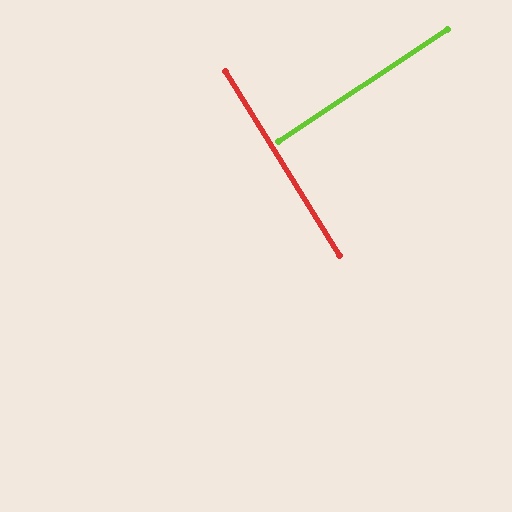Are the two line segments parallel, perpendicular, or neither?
Perpendicular — they meet at approximately 88°.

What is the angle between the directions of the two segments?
Approximately 88 degrees.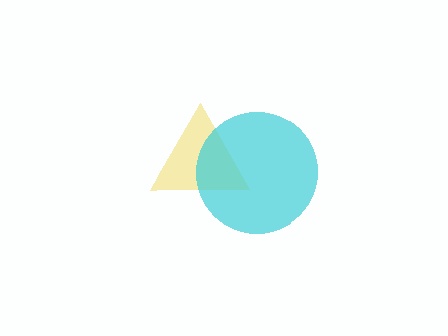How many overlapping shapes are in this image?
There are 2 overlapping shapes in the image.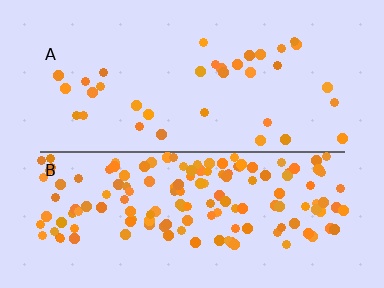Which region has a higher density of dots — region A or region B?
B (the bottom).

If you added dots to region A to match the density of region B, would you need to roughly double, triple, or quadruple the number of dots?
Approximately quadruple.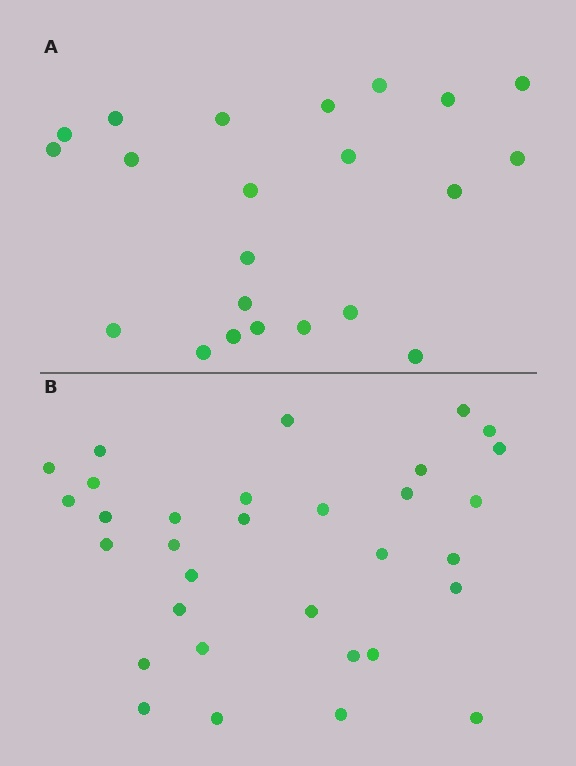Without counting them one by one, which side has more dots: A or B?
Region B (the bottom region) has more dots.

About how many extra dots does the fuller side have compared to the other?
Region B has roughly 10 or so more dots than region A.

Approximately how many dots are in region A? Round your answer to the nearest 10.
About 20 dots. (The exact count is 22, which rounds to 20.)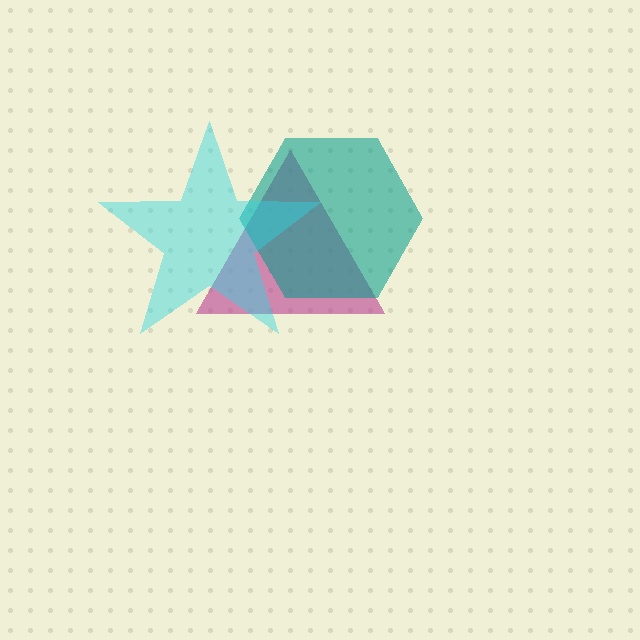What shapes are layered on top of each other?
The layered shapes are: a magenta triangle, a teal hexagon, a cyan star.